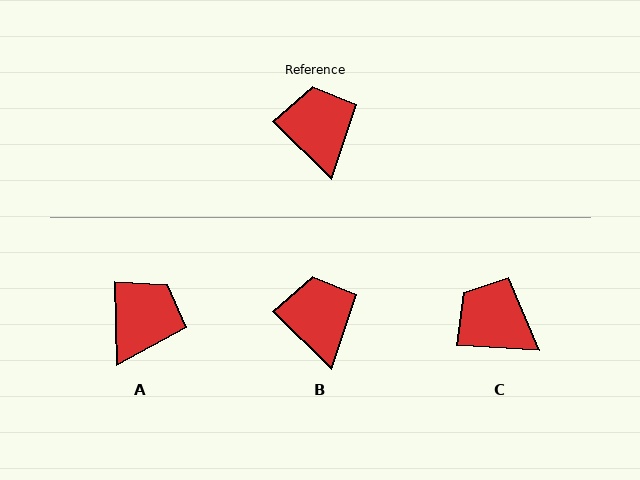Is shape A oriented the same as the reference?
No, it is off by about 43 degrees.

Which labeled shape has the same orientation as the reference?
B.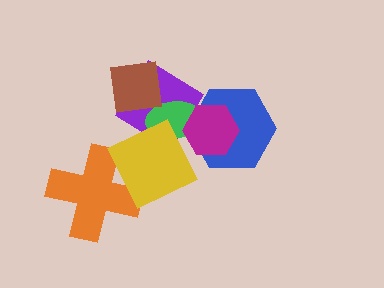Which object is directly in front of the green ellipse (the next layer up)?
The blue hexagon is directly in front of the green ellipse.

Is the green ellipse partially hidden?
Yes, it is partially covered by another shape.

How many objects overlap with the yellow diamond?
4 objects overlap with the yellow diamond.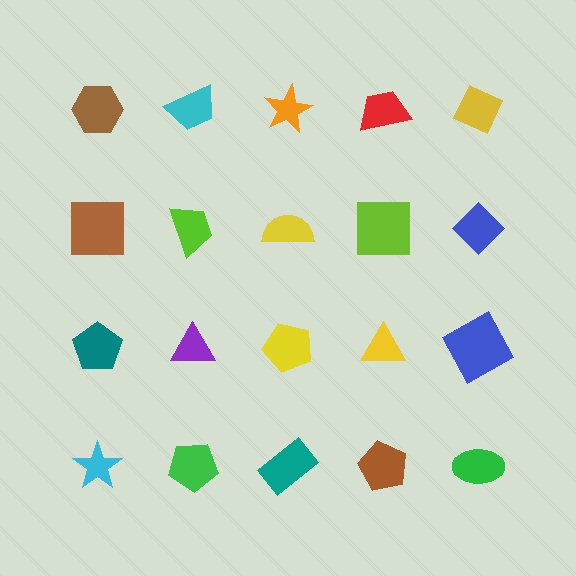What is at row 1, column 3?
An orange star.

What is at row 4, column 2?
A green pentagon.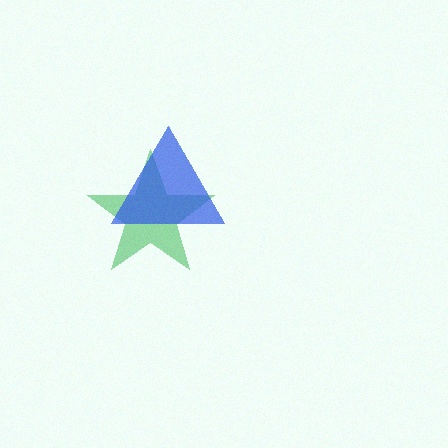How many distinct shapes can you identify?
There are 2 distinct shapes: a green star, a blue triangle.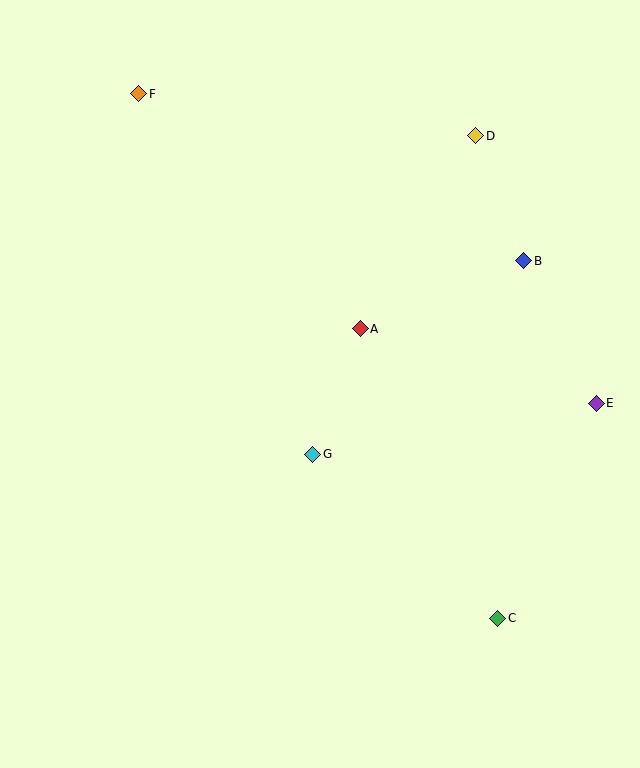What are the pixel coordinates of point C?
Point C is at (498, 618).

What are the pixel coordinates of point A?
Point A is at (360, 329).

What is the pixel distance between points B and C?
The distance between B and C is 359 pixels.